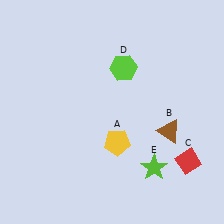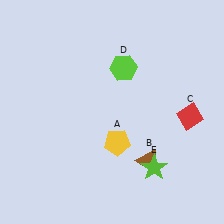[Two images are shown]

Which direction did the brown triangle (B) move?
The brown triangle (B) moved down.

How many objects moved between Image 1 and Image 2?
2 objects moved between the two images.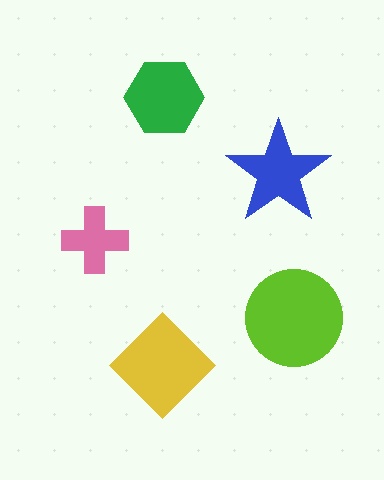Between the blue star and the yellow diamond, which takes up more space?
The yellow diamond.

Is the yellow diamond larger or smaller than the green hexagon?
Larger.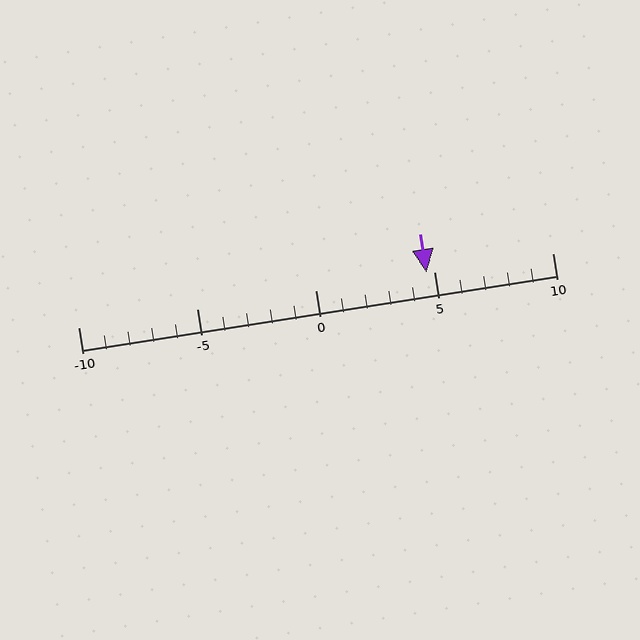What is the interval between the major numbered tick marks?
The major tick marks are spaced 5 units apart.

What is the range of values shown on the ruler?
The ruler shows values from -10 to 10.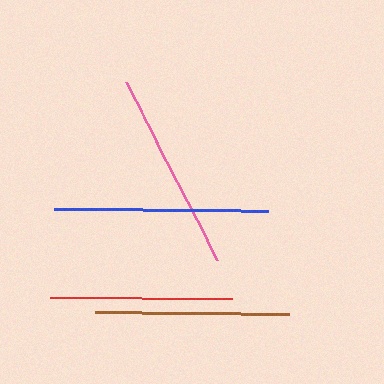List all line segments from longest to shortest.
From longest to shortest: blue, pink, brown, red.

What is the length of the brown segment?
The brown segment is approximately 194 pixels long.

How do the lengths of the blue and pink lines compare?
The blue and pink lines are approximately the same length.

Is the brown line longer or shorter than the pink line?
The pink line is longer than the brown line.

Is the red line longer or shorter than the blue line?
The blue line is longer than the red line.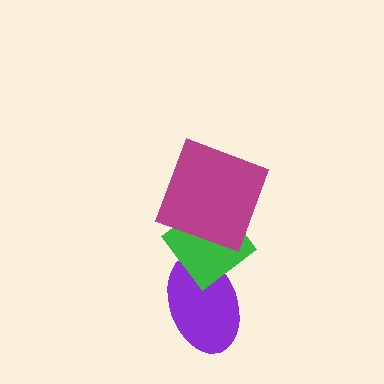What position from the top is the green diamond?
The green diamond is 2nd from the top.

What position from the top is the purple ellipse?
The purple ellipse is 3rd from the top.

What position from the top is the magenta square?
The magenta square is 1st from the top.